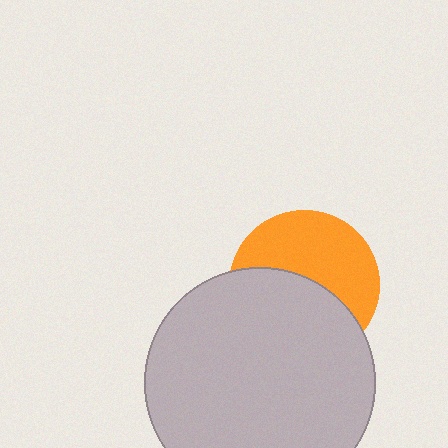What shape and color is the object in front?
The object in front is a light gray circle.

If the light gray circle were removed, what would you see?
You would see the complete orange circle.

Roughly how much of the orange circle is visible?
About half of it is visible (roughly 50%).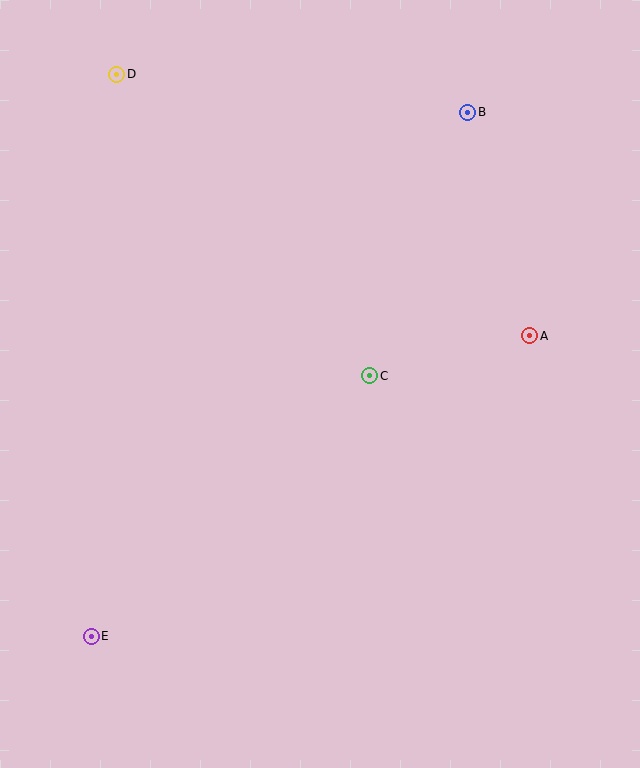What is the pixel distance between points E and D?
The distance between E and D is 563 pixels.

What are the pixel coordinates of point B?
Point B is at (468, 112).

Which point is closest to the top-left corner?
Point D is closest to the top-left corner.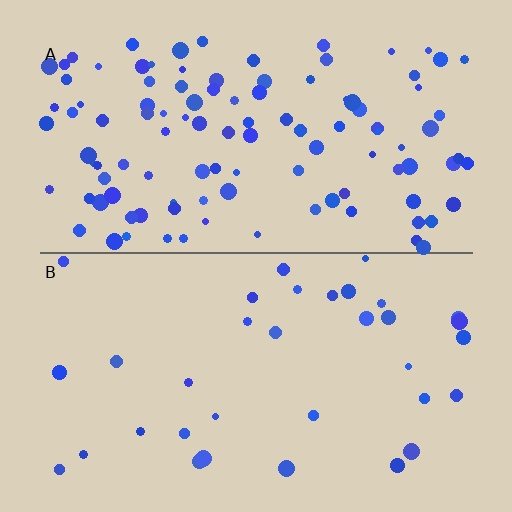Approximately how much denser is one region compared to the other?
Approximately 3.2× — region A over region B.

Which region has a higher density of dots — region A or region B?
A (the top).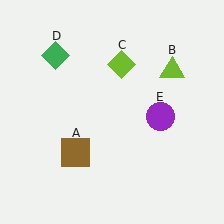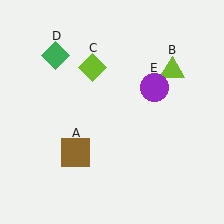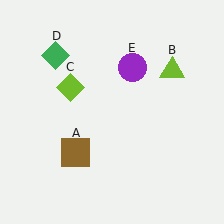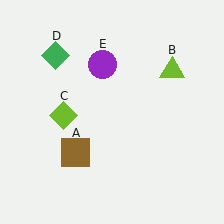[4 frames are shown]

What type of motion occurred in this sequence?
The lime diamond (object C), purple circle (object E) rotated counterclockwise around the center of the scene.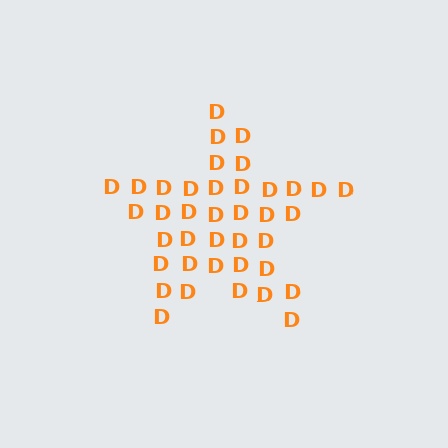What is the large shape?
The large shape is a star.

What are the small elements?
The small elements are letter D's.